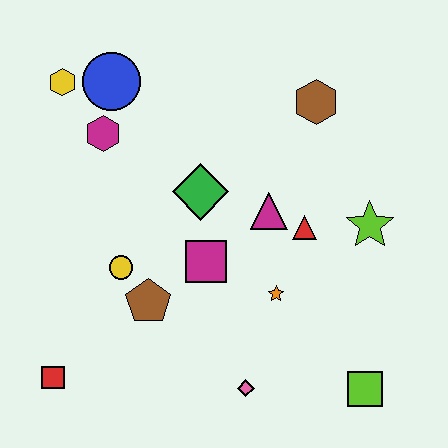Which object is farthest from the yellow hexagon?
The lime square is farthest from the yellow hexagon.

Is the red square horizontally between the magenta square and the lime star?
No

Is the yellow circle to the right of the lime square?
No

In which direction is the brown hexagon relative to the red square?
The brown hexagon is above the red square.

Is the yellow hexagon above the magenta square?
Yes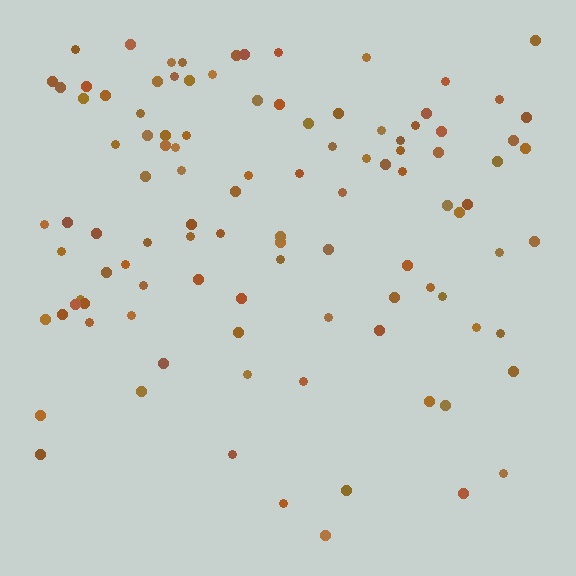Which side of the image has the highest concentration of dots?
The top.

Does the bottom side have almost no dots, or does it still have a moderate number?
Still a moderate number, just noticeably fewer than the top.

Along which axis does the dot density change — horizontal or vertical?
Vertical.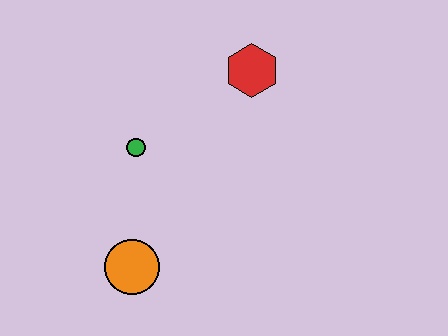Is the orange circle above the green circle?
No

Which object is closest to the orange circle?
The green circle is closest to the orange circle.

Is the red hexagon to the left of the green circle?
No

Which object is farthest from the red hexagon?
The orange circle is farthest from the red hexagon.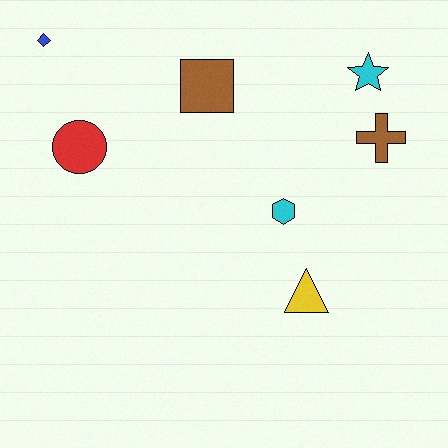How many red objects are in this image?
There is 1 red object.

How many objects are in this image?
There are 7 objects.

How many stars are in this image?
There is 1 star.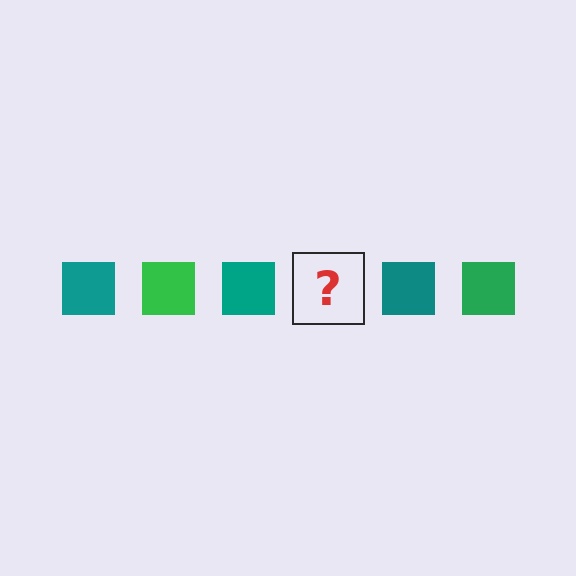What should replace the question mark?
The question mark should be replaced with a green square.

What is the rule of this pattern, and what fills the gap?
The rule is that the pattern cycles through teal, green squares. The gap should be filled with a green square.